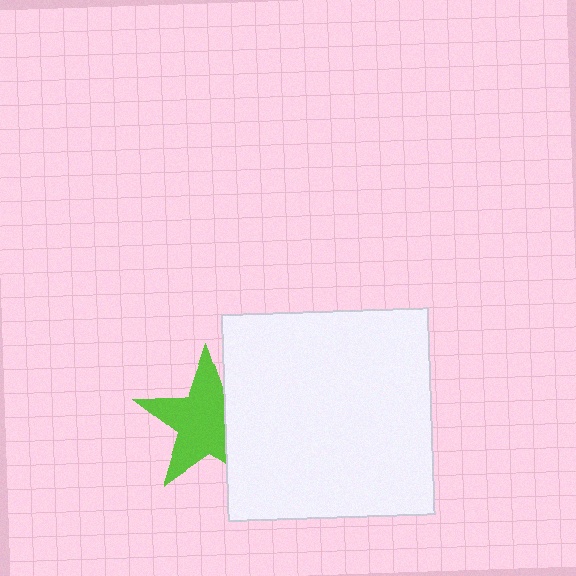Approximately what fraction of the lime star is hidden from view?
Roughly 30% of the lime star is hidden behind the white square.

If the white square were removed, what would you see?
You would see the complete lime star.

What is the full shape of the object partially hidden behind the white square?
The partially hidden object is a lime star.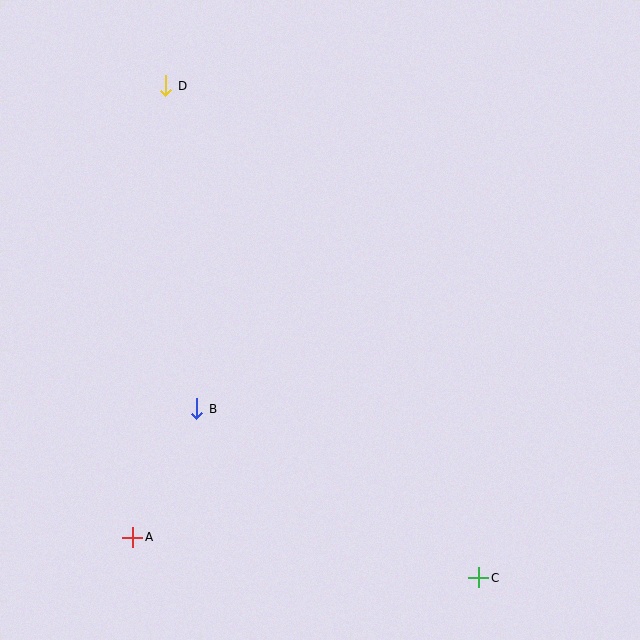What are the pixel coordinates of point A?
Point A is at (133, 537).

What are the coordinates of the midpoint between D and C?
The midpoint between D and C is at (322, 332).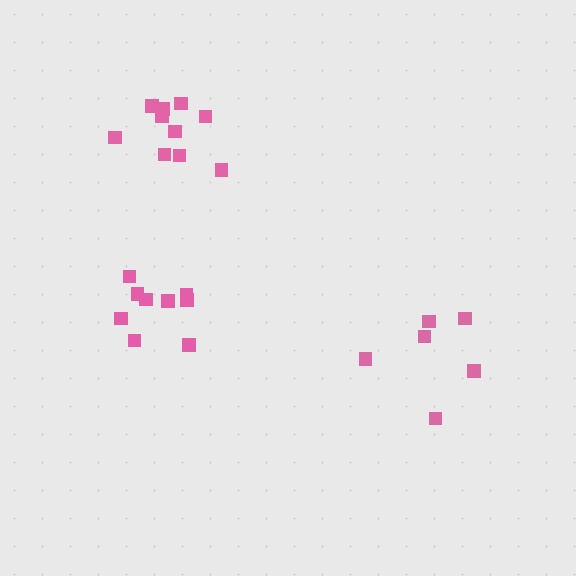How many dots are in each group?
Group 1: 10 dots, Group 2: 6 dots, Group 3: 9 dots (25 total).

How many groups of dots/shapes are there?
There are 3 groups.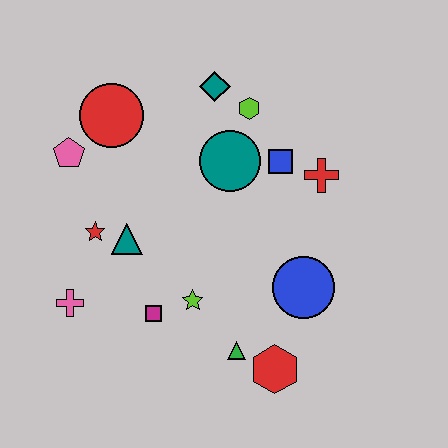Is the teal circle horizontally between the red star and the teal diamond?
No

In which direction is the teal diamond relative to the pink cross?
The teal diamond is above the pink cross.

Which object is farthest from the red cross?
The pink cross is farthest from the red cross.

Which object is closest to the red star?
The teal triangle is closest to the red star.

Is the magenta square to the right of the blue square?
No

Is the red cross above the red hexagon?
Yes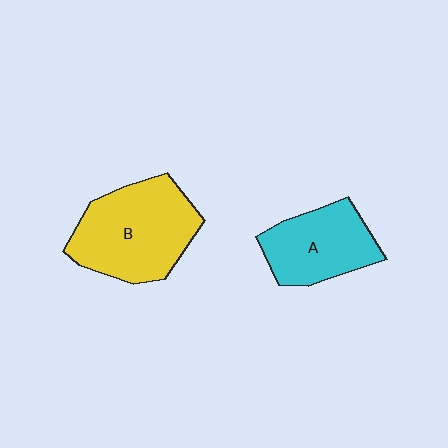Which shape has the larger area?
Shape B (yellow).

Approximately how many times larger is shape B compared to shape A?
Approximately 1.4 times.